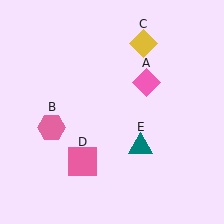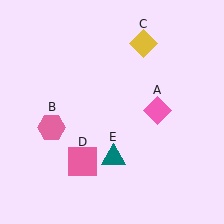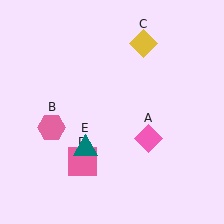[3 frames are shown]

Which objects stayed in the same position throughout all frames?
Pink hexagon (object B) and yellow diamond (object C) and pink square (object D) remained stationary.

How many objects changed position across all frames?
2 objects changed position: pink diamond (object A), teal triangle (object E).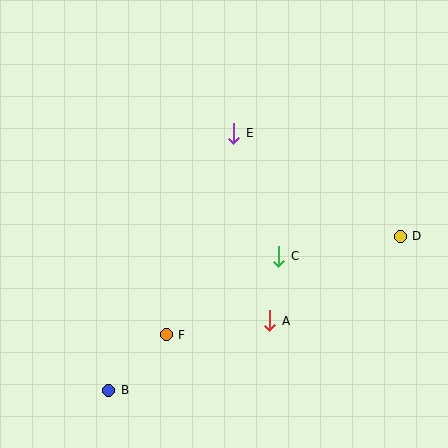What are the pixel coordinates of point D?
Point D is at (400, 236).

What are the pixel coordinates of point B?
Point B is at (109, 390).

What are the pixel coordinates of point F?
Point F is at (166, 335).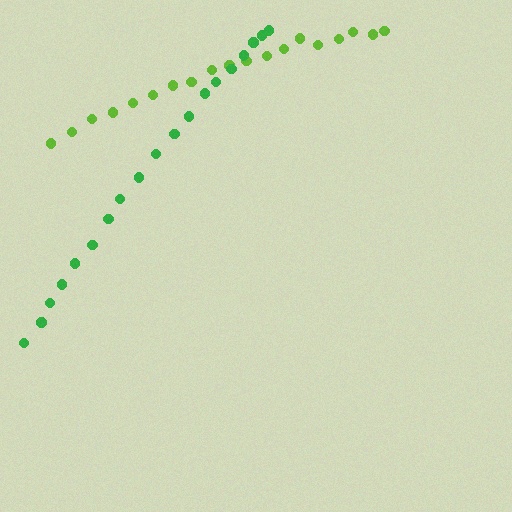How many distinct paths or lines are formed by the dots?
There are 2 distinct paths.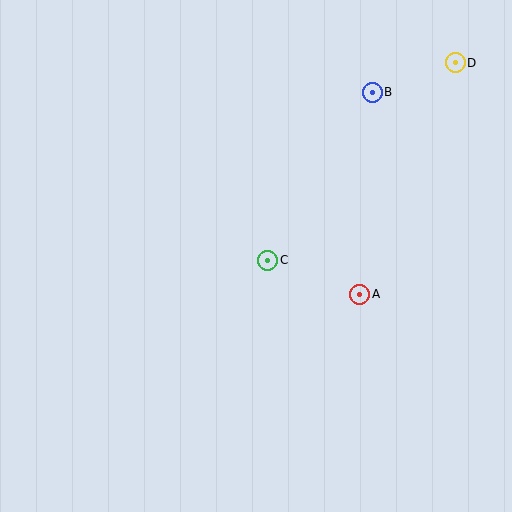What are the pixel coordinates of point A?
Point A is at (360, 294).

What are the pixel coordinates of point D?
Point D is at (455, 63).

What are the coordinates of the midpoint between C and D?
The midpoint between C and D is at (361, 161).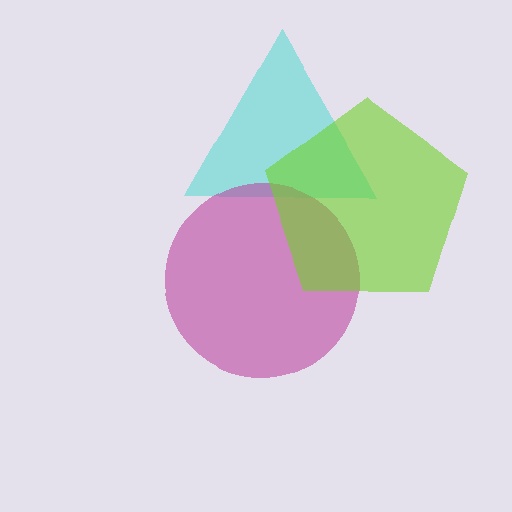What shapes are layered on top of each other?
The layered shapes are: a cyan triangle, a magenta circle, a lime pentagon.